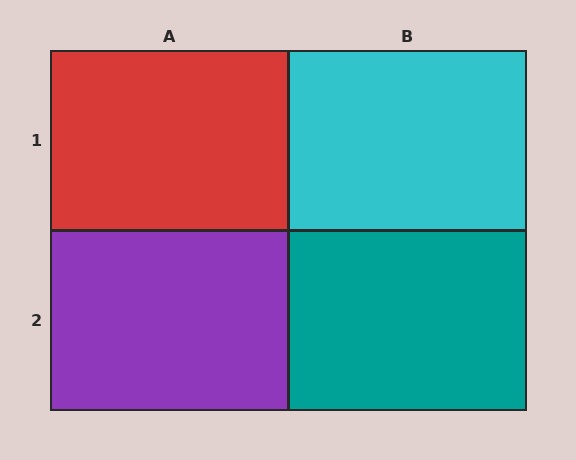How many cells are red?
1 cell is red.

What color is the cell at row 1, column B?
Cyan.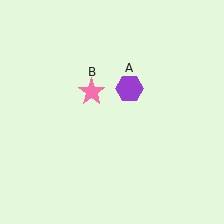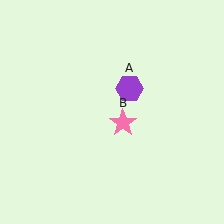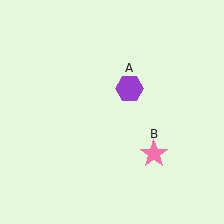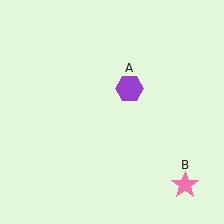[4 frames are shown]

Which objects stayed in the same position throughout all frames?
Purple hexagon (object A) remained stationary.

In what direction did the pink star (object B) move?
The pink star (object B) moved down and to the right.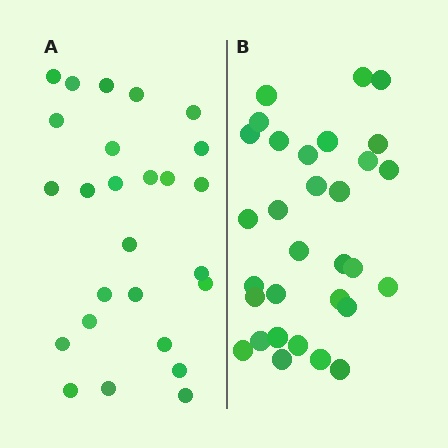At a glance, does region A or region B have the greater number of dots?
Region B (the right region) has more dots.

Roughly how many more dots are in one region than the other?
Region B has about 5 more dots than region A.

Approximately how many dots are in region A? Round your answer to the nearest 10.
About 30 dots. (The exact count is 26, which rounds to 30.)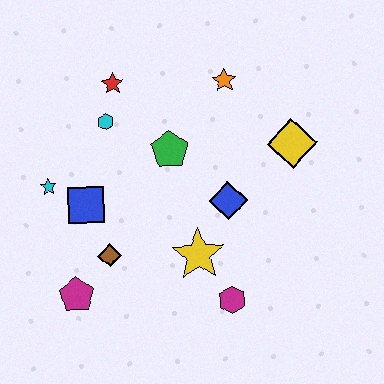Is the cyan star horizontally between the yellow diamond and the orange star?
No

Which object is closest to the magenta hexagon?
The yellow star is closest to the magenta hexagon.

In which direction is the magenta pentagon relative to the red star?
The magenta pentagon is below the red star.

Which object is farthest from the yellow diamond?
The magenta pentagon is farthest from the yellow diamond.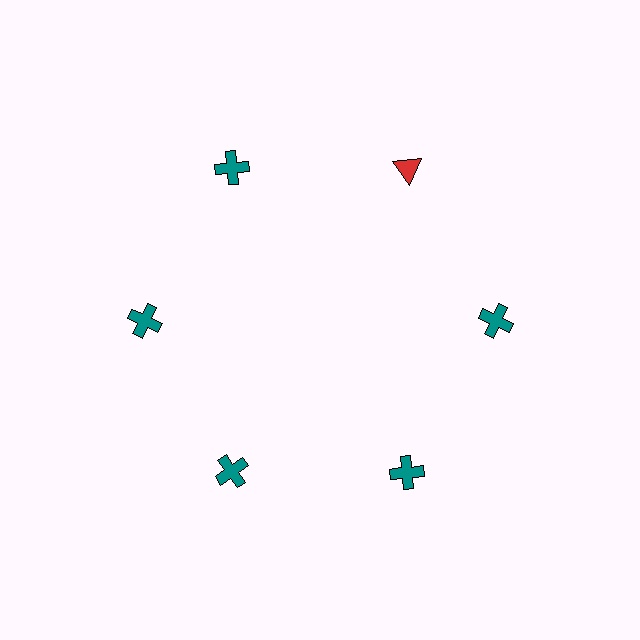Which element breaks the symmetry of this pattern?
The red triangle at roughly the 1 o'clock position breaks the symmetry. All other shapes are teal crosses.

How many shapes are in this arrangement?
There are 6 shapes arranged in a ring pattern.